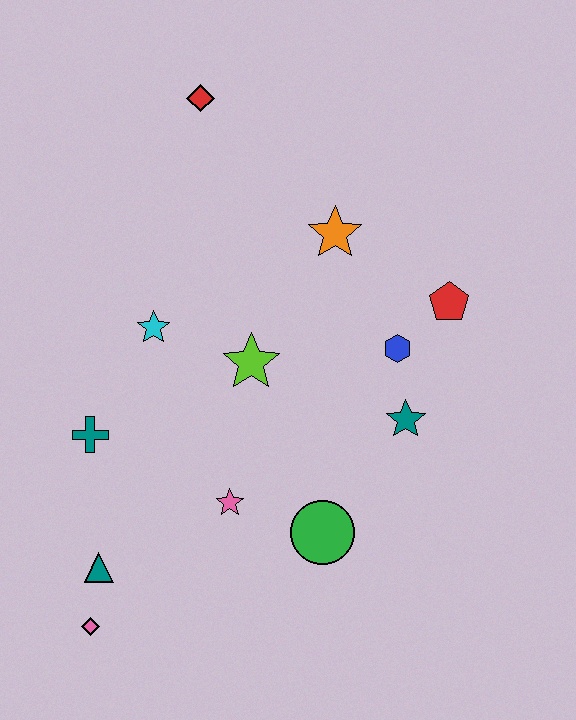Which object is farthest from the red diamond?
The pink diamond is farthest from the red diamond.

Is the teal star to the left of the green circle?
No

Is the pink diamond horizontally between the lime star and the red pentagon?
No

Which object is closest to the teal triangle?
The pink diamond is closest to the teal triangle.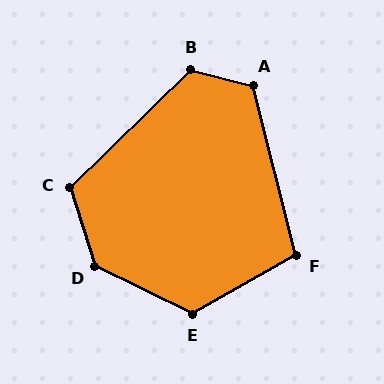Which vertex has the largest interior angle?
D, at approximately 134 degrees.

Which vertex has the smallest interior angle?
F, at approximately 105 degrees.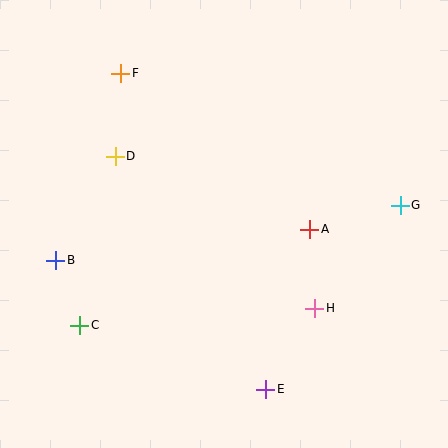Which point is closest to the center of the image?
Point A at (310, 229) is closest to the center.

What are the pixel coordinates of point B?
Point B is at (56, 260).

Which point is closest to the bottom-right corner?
Point E is closest to the bottom-right corner.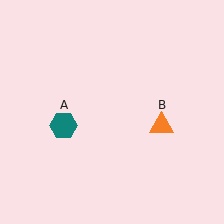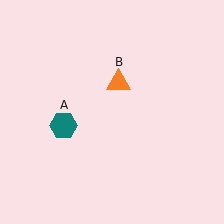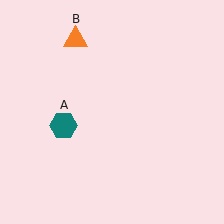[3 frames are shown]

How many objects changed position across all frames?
1 object changed position: orange triangle (object B).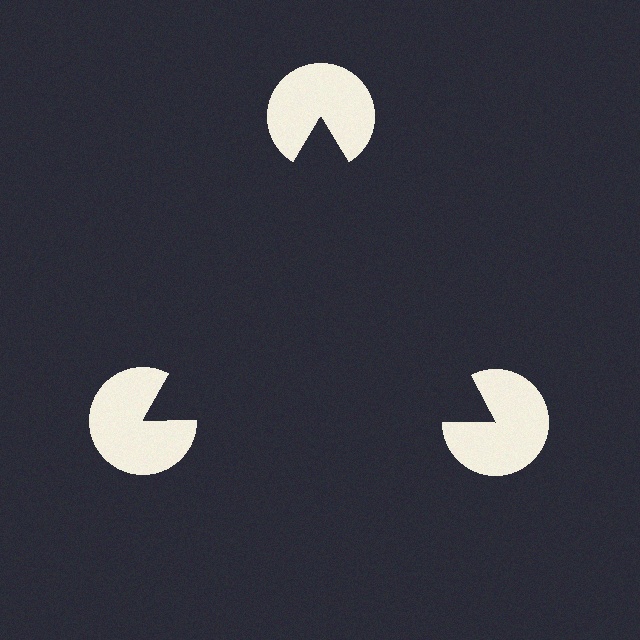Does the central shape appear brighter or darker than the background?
It typically appears slightly darker than the background, even though no actual brightness change is drawn.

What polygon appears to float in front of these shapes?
An illusory triangle — its edges are inferred from the aligned wedge cuts in the pac-man discs, not physically drawn.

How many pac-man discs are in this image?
There are 3 — one at each vertex of the illusory triangle.